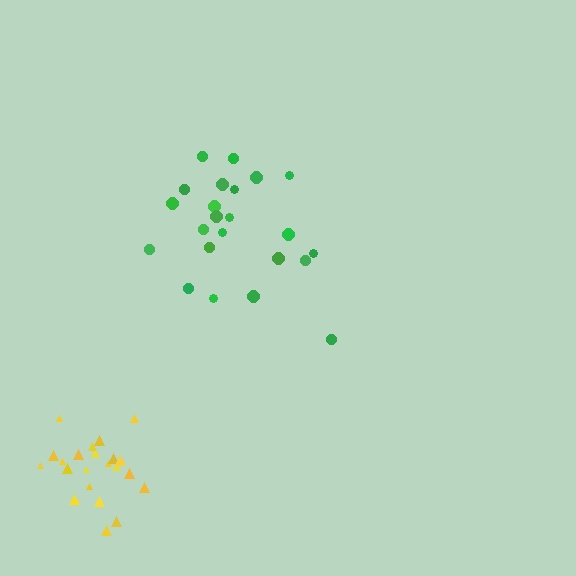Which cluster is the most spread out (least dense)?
Green.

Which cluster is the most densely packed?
Yellow.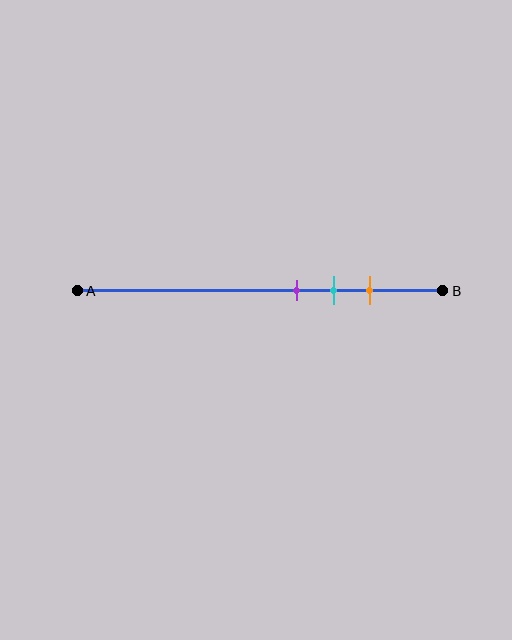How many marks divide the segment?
There are 3 marks dividing the segment.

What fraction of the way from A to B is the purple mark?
The purple mark is approximately 60% (0.6) of the way from A to B.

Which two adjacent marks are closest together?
The purple and cyan marks are the closest adjacent pair.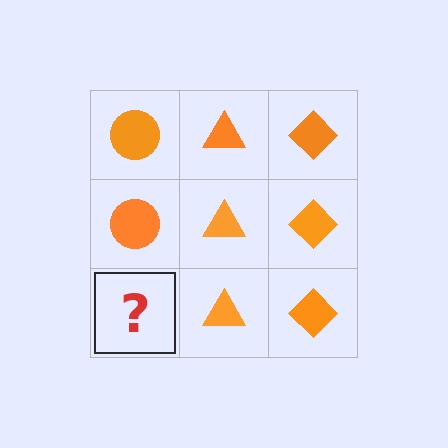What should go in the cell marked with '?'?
The missing cell should contain an orange circle.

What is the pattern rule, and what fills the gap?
The rule is that each column has a consistent shape. The gap should be filled with an orange circle.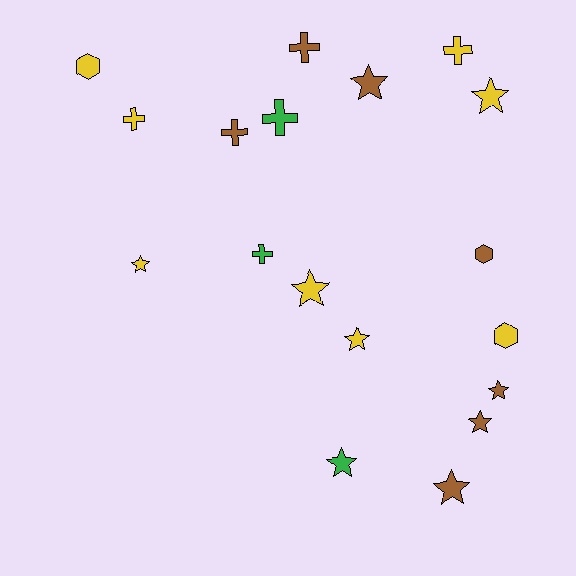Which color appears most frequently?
Yellow, with 8 objects.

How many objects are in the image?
There are 18 objects.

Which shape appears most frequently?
Star, with 9 objects.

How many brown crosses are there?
There are 2 brown crosses.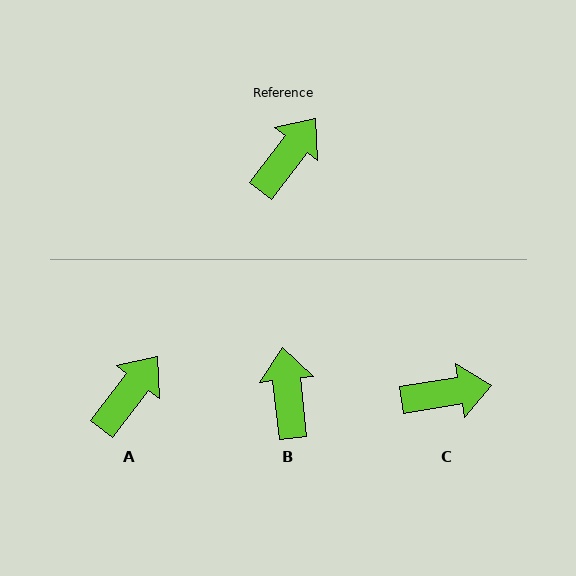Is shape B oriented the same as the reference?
No, it is off by about 44 degrees.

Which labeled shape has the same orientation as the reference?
A.